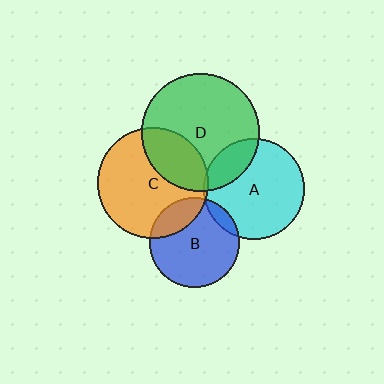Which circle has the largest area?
Circle D (green).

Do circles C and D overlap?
Yes.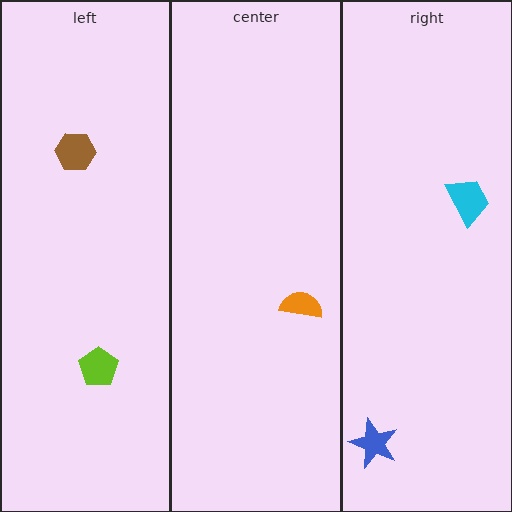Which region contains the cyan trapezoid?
The right region.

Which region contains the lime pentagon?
The left region.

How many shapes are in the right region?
2.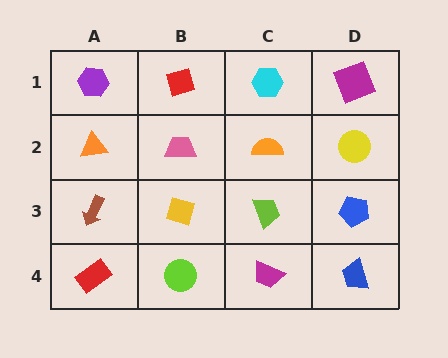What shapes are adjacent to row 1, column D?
A yellow circle (row 2, column D), a cyan hexagon (row 1, column C).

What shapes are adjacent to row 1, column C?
An orange semicircle (row 2, column C), a red diamond (row 1, column B), a magenta square (row 1, column D).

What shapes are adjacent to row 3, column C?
An orange semicircle (row 2, column C), a magenta trapezoid (row 4, column C), a yellow diamond (row 3, column B), a blue pentagon (row 3, column D).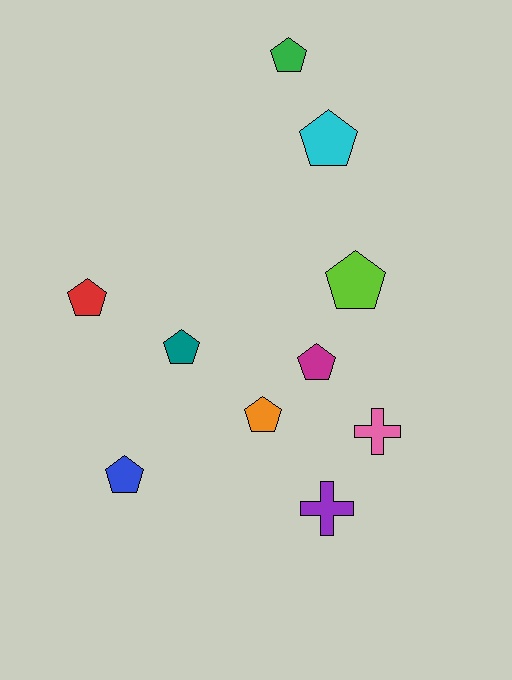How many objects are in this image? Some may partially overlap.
There are 10 objects.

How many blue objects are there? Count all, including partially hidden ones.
There is 1 blue object.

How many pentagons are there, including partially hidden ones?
There are 8 pentagons.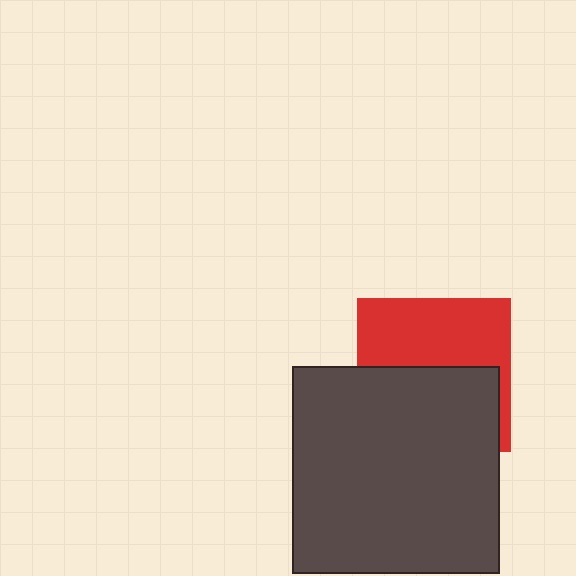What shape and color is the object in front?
The object in front is a dark gray square.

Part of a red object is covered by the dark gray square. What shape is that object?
It is a square.